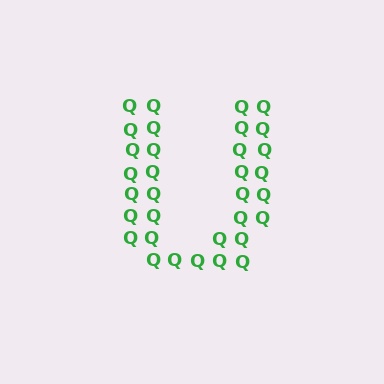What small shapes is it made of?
It is made of small letter Q's.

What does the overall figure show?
The overall figure shows the letter U.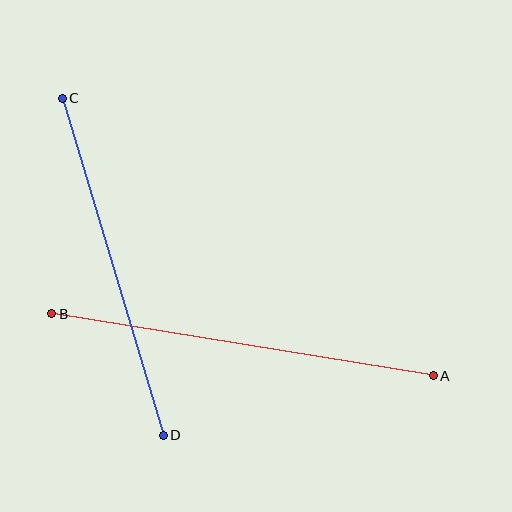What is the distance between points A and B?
The distance is approximately 387 pixels.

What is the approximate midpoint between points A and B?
The midpoint is at approximately (243, 345) pixels.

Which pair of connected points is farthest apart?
Points A and B are farthest apart.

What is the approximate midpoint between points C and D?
The midpoint is at approximately (113, 267) pixels.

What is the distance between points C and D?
The distance is approximately 351 pixels.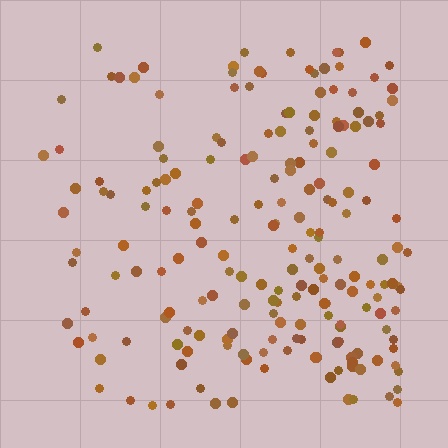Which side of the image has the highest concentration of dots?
The right.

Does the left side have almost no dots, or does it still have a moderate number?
Still a moderate number, just noticeably fewer than the right.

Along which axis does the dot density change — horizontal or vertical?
Horizontal.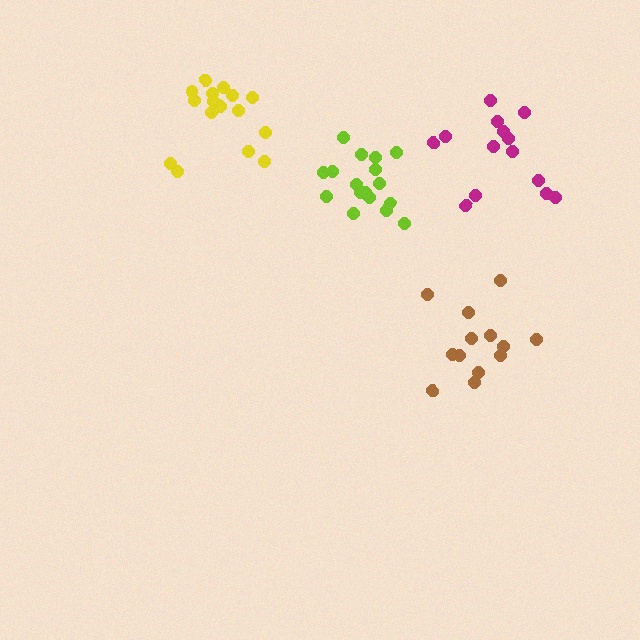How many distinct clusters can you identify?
There are 4 distinct clusters.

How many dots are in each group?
Group 1: 14 dots, Group 2: 17 dots, Group 3: 17 dots, Group 4: 13 dots (61 total).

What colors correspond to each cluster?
The clusters are colored: magenta, yellow, lime, brown.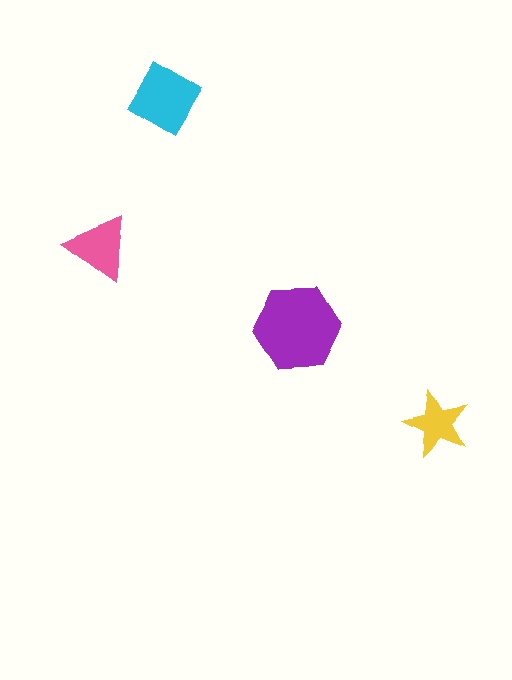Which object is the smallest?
The yellow star.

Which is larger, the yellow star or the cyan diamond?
The cyan diamond.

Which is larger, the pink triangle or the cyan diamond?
The cyan diamond.